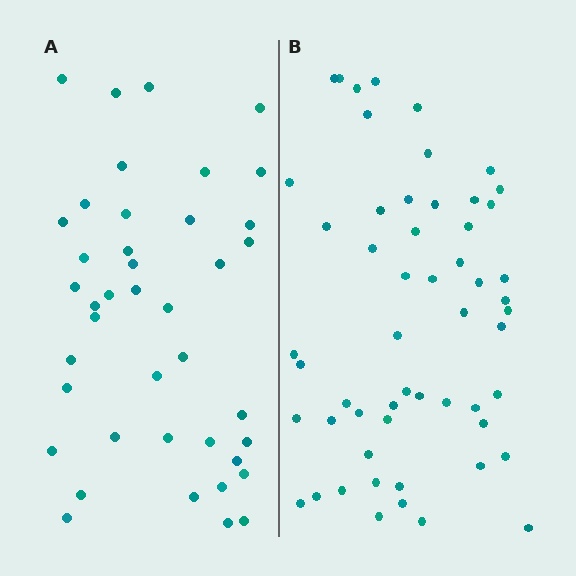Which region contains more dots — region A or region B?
Region B (the right region) has more dots.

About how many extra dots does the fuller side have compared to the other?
Region B has approximately 15 more dots than region A.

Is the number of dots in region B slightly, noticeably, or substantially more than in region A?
Region B has noticeably more, but not dramatically so. The ratio is roughly 1.3 to 1.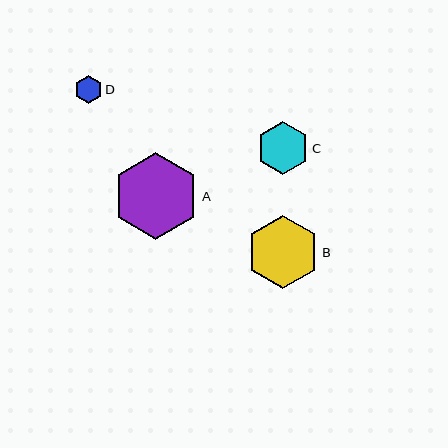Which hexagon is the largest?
Hexagon A is the largest with a size of approximately 87 pixels.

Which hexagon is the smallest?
Hexagon D is the smallest with a size of approximately 28 pixels.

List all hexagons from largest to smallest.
From largest to smallest: A, B, C, D.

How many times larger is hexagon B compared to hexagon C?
Hexagon B is approximately 1.4 times the size of hexagon C.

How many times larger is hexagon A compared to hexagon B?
Hexagon A is approximately 1.2 times the size of hexagon B.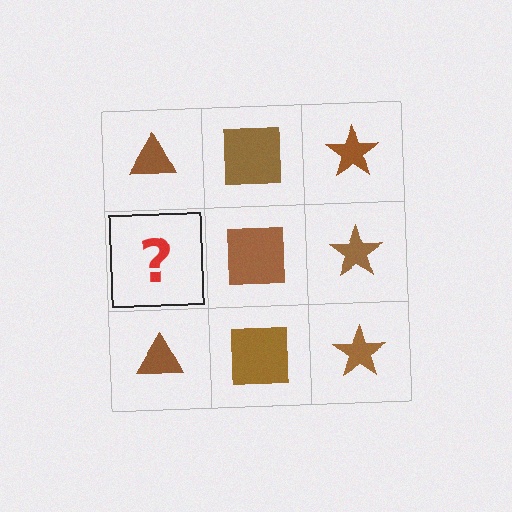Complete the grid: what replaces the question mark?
The question mark should be replaced with a brown triangle.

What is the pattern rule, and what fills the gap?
The rule is that each column has a consistent shape. The gap should be filled with a brown triangle.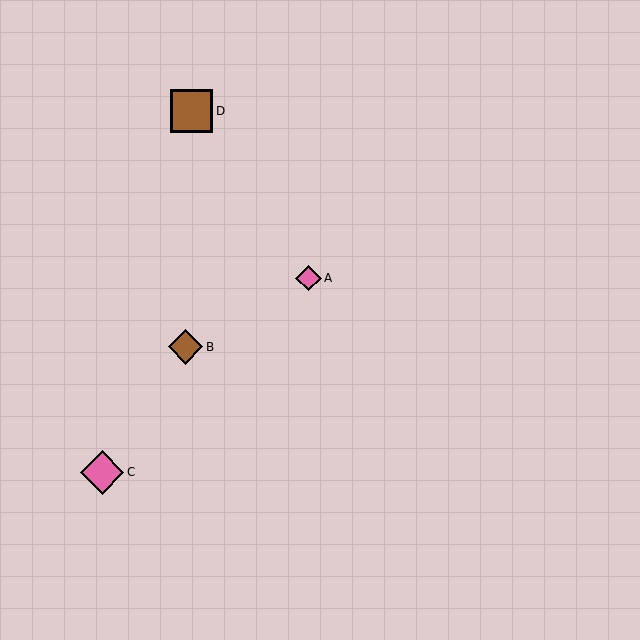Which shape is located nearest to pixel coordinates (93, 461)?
The pink diamond (labeled C) at (102, 472) is nearest to that location.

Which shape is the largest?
The pink diamond (labeled C) is the largest.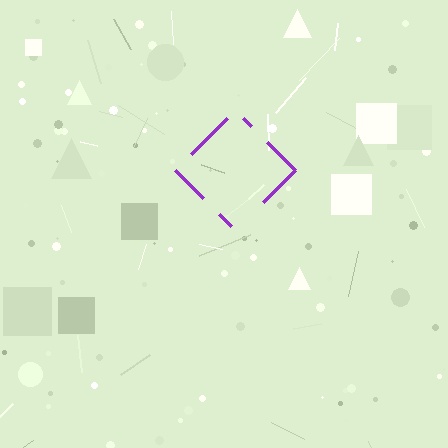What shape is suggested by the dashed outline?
The dashed outline suggests a diamond.